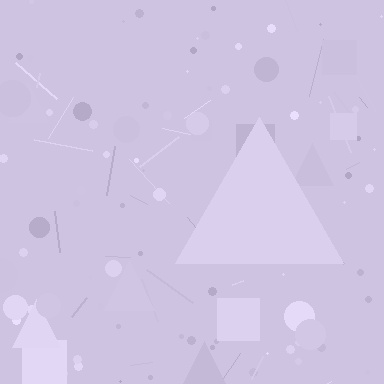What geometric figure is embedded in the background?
A triangle is embedded in the background.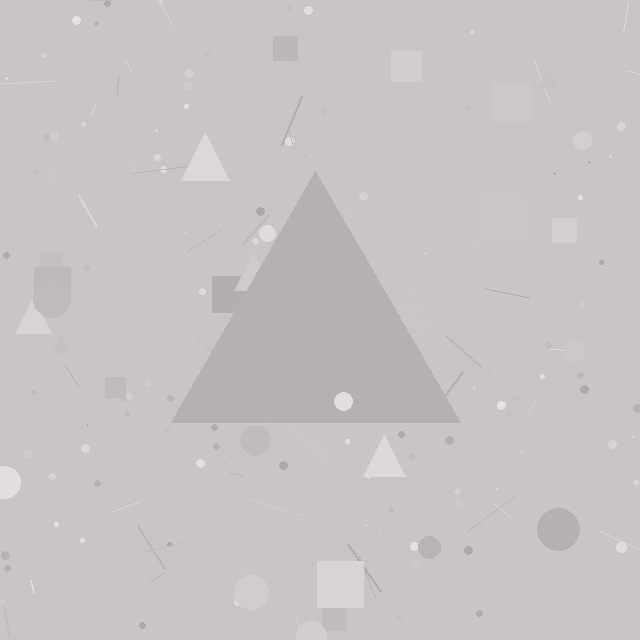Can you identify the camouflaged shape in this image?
The camouflaged shape is a triangle.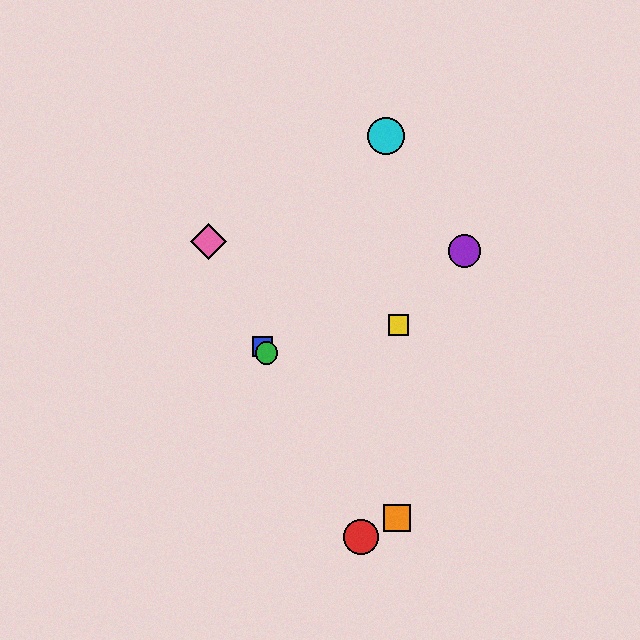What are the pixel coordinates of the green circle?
The green circle is at (266, 353).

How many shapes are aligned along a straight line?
4 shapes (the red circle, the blue square, the green circle, the pink diamond) are aligned along a straight line.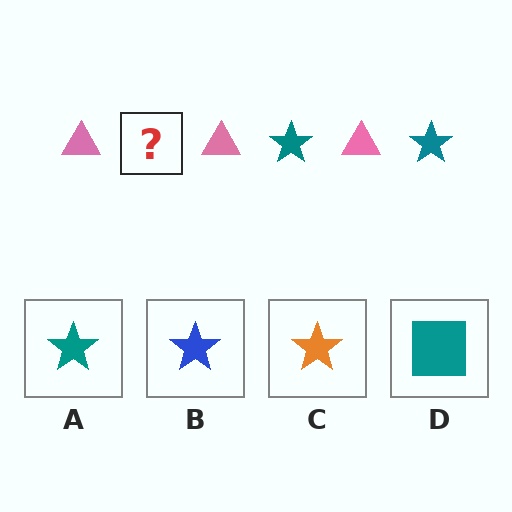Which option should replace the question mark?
Option A.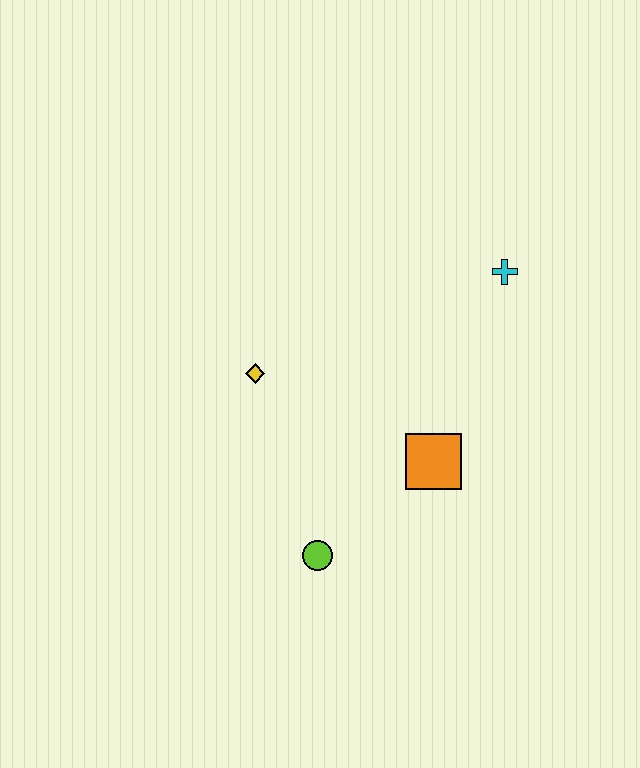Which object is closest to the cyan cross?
The orange square is closest to the cyan cross.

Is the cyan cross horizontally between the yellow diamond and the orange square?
No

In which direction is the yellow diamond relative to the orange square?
The yellow diamond is to the left of the orange square.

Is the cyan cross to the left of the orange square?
No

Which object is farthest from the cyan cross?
The lime circle is farthest from the cyan cross.